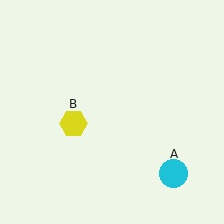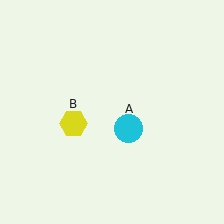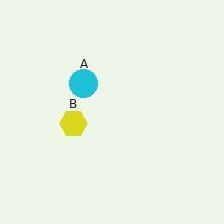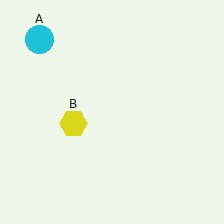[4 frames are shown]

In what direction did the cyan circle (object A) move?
The cyan circle (object A) moved up and to the left.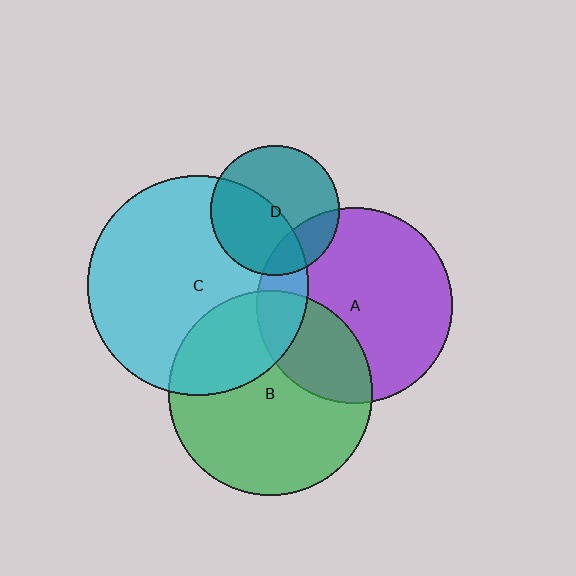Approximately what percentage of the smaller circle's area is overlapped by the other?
Approximately 30%.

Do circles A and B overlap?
Yes.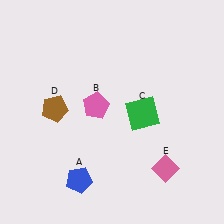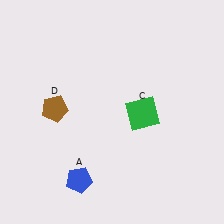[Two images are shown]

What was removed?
The pink diamond (E), the pink pentagon (B) were removed in Image 2.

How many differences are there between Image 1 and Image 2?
There are 2 differences between the two images.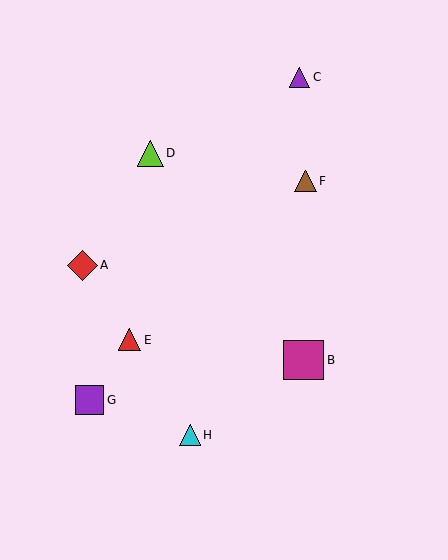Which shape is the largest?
The magenta square (labeled B) is the largest.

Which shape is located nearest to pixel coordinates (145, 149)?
The lime triangle (labeled D) at (150, 153) is nearest to that location.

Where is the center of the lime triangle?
The center of the lime triangle is at (150, 153).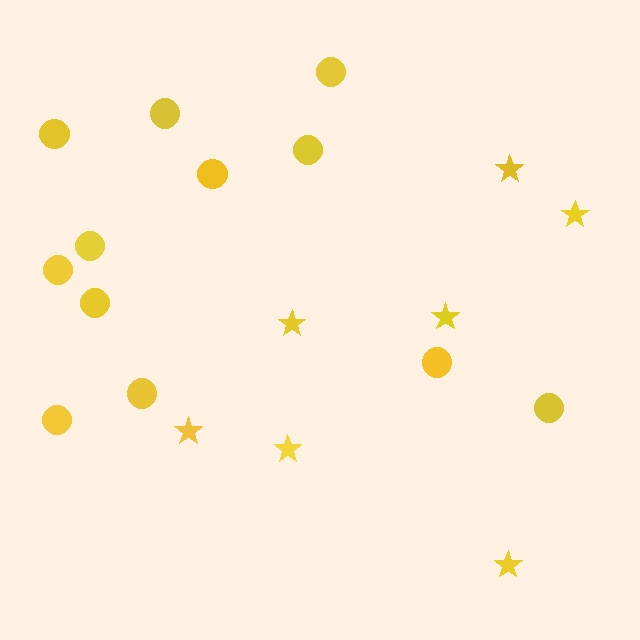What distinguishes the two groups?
There are 2 groups: one group of stars (7) and one group of circles (12).